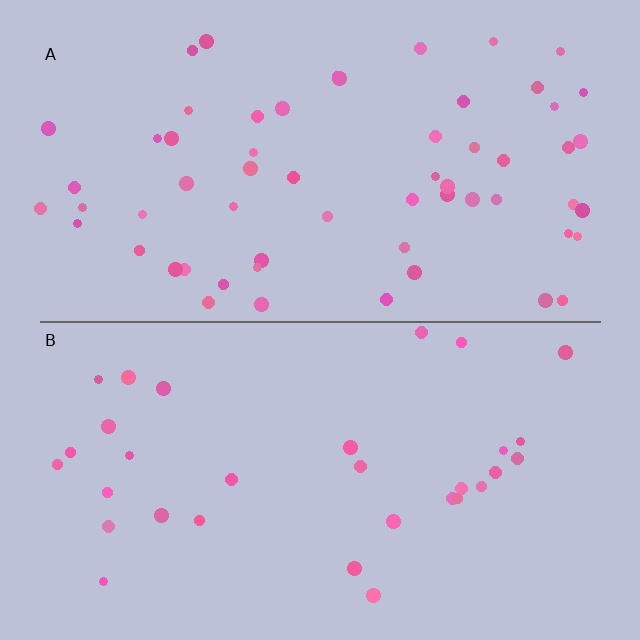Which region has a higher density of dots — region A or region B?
A (the top).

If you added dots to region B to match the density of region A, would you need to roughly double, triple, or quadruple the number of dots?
Approximately double.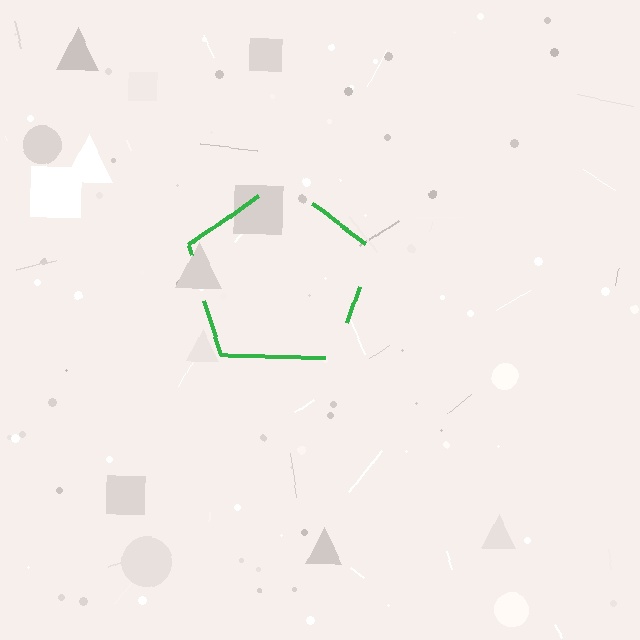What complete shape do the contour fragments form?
The contour fragments form a pentagon.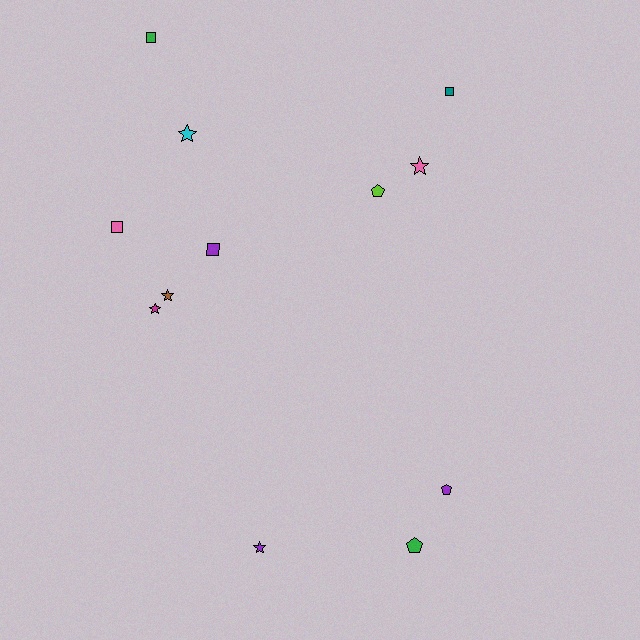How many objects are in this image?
There are 12 objects.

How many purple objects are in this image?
There are 3 purple objects.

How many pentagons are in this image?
There are 3 pentagons.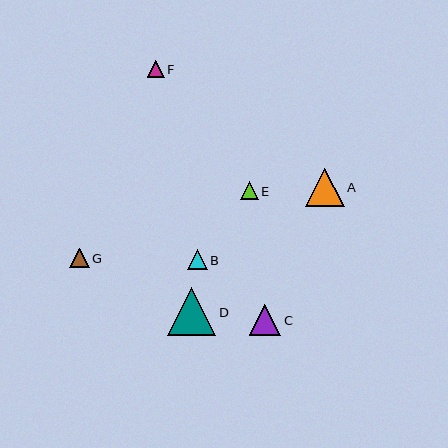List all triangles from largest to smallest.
From largest to smallest: D, A, C, B, G, E, F.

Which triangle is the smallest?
Triangle F is the smallest with a size of approximately 17 pixels.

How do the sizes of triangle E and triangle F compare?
Triangle E and triangle F are approximately the same size.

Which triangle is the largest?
Triangle D is the largest with a size of approximately 48 pixels.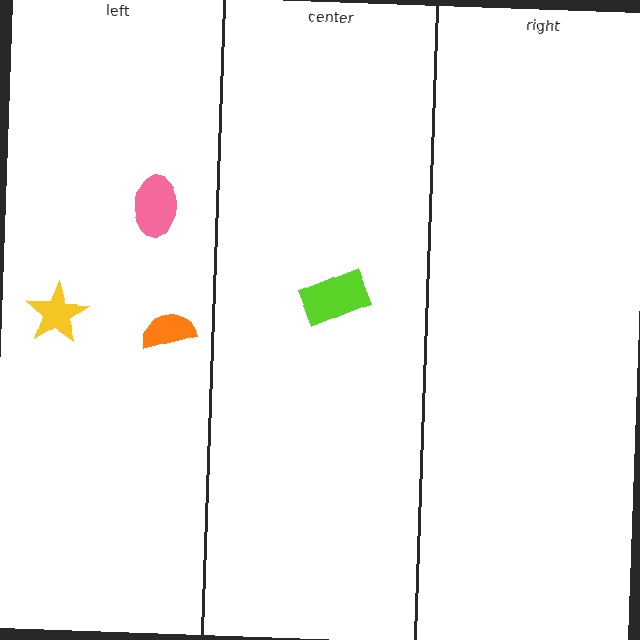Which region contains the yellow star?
The left region.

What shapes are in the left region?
The pink ellipse, the orange semicircle, the yellow star.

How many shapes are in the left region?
3.